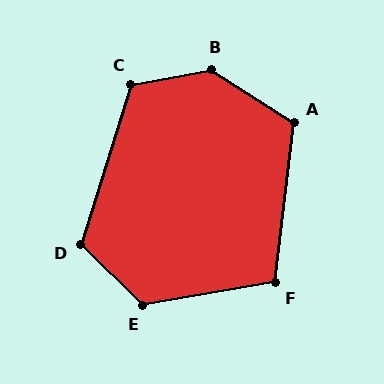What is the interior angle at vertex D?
Approximately 117 degrees (obtuse).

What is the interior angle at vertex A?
Approximately 116 degrees (obtuse).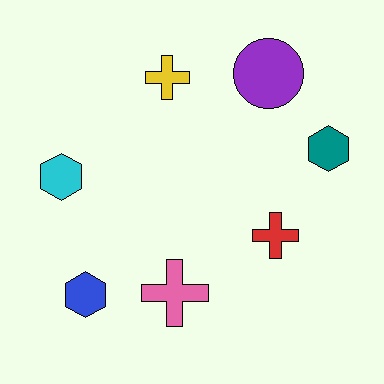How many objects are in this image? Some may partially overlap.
There are 7 objects.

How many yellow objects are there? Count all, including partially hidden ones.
There is 1 yellow object.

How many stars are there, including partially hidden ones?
There are no stars.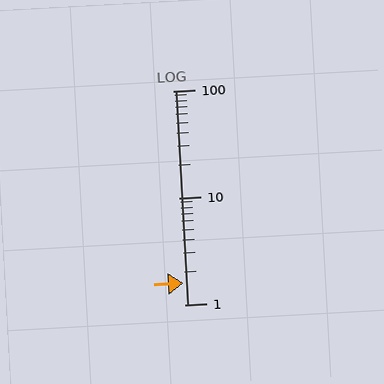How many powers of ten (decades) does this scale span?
The scale spans 2 decades, from 1 to 100.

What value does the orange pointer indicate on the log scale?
The pointer indicates approximately 1.6.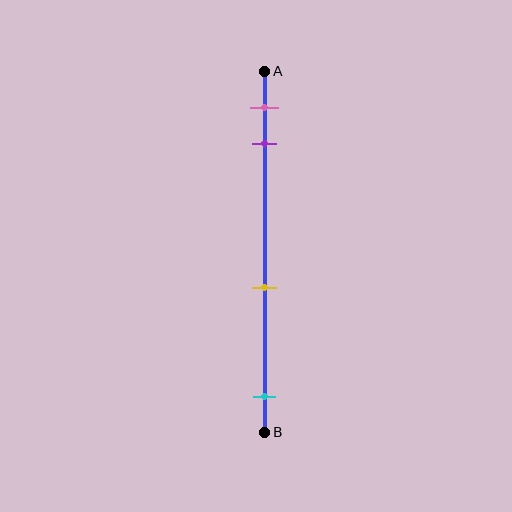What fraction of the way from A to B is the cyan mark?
The cyan mark is approximately 90% (0.9) of the way from A to B.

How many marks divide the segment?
There are 4 marks dividing the segment.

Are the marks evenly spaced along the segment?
No, the marks are not evenly spaced.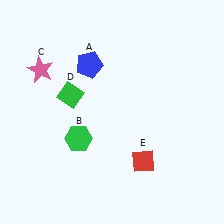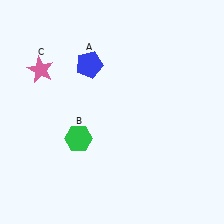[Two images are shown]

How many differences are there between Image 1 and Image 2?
There are 2 differences between the two images.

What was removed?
The green diamond (D), the red diamond (E) were removed in Image 2.